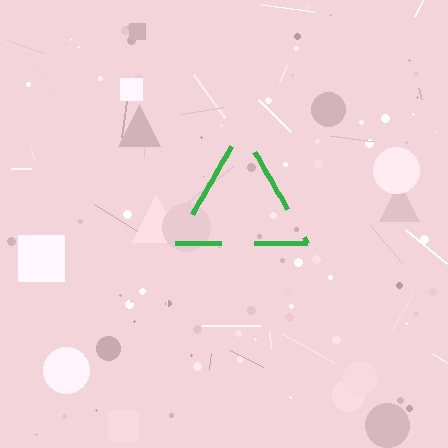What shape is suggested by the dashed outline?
The dashed outline suggests a triangle.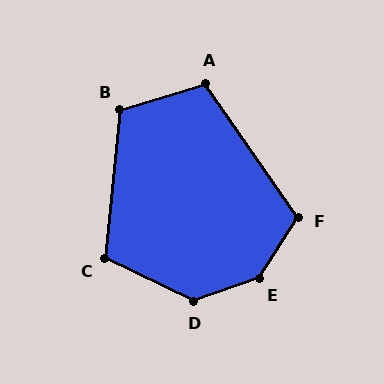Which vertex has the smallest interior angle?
A, at approximately 108 degrees.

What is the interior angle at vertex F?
Approximately 113 degrees (obtuse).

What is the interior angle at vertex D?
Approximately 135 degrees (obtuse).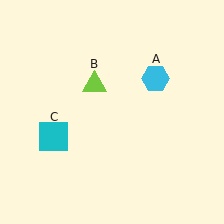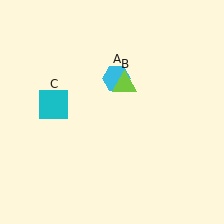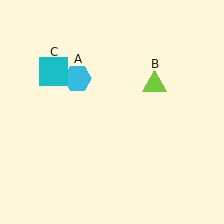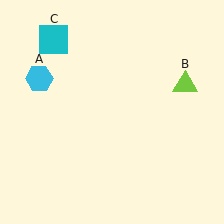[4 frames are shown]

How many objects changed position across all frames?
3 objects changed position: cyan hexagon (object A), lime triangle (object B), cyan square (object C).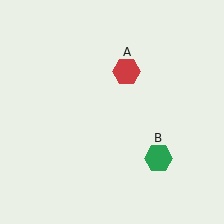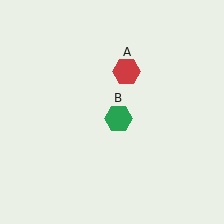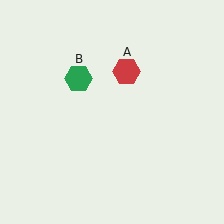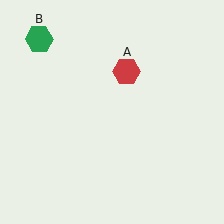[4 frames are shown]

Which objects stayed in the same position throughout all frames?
Red hexagon (object A) remained stationary.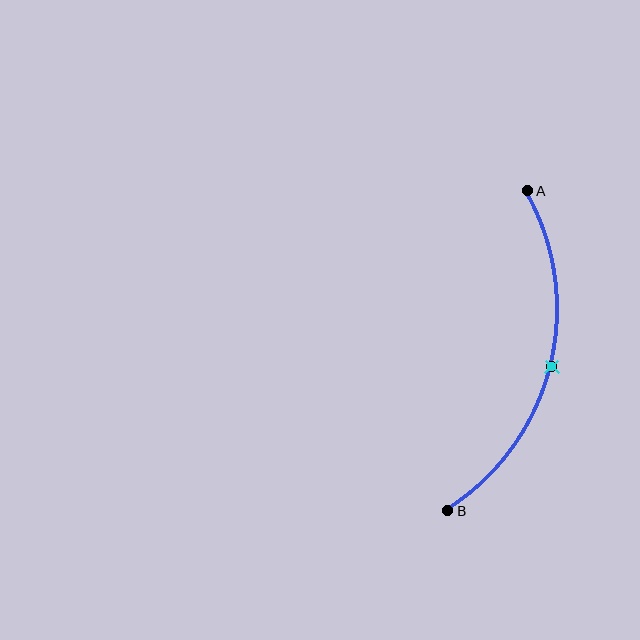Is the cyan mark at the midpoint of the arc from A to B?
Yes. The cyan mark lies on the arc at equal arc-length from both A and B — it is the arc midpoint.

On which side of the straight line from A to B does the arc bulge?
The arc bulges to the right of the straight line connecting A and B.